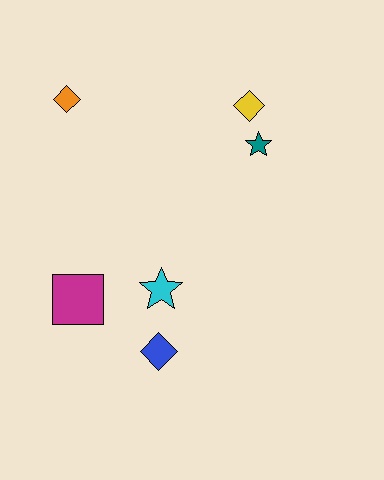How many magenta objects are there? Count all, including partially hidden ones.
There is 1 magenta object.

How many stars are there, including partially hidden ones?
There are 2 stars.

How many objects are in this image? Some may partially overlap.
There are 6 objects.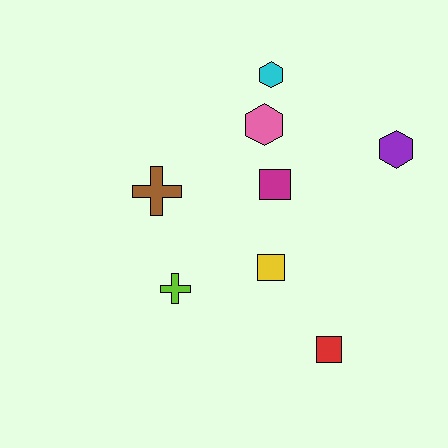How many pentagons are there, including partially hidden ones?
There are no pentagons.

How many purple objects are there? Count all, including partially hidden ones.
There is 1 purple object.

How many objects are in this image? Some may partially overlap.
There are 8 objects.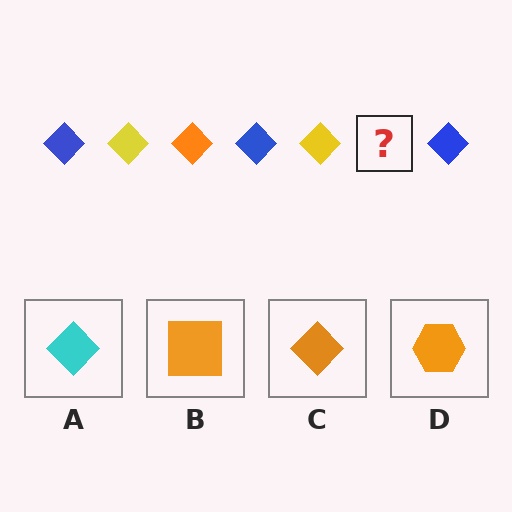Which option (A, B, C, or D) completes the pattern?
C.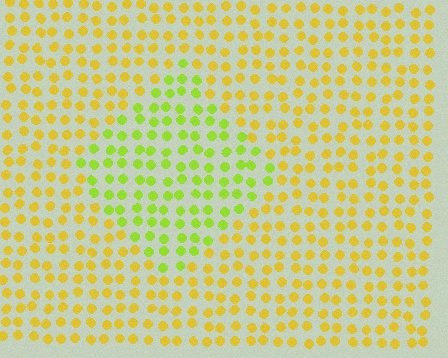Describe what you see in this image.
The image is filled with small yellow elements in a uniform arrangement. A diamond-shaped region is visible where the elements are tinted to a slightly different hue, forming a subtle color boundary.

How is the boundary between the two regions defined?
The boundary is defined purely by a slight shift in hue (about 35 degrees). Spacing, size, and orientation are identical on both sides.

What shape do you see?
I see a diamond.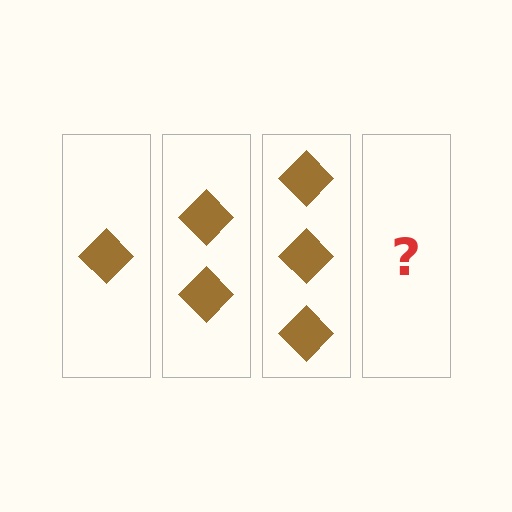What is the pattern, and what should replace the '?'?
The pattern is that each step adds one more diamond. The '?' should be 4 diamonds.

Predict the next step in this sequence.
The next step is 4 diamonds.